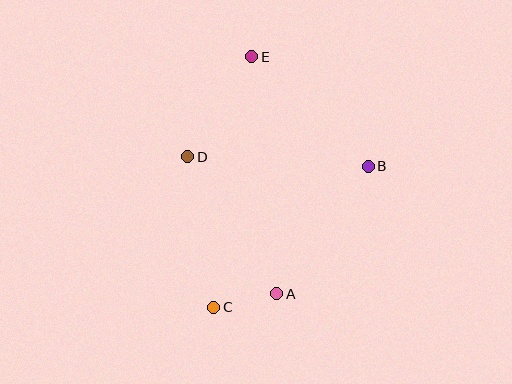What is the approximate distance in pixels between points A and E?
The distance between A and E is approximately 238 pixels.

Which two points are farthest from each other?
Points C and E are farthest from each other.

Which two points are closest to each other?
Points A and C are closest to each other.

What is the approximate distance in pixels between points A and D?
The distance between A and D is approximately 163 pixels.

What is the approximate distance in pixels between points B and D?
The distance between B and D is approximately 181 pixels.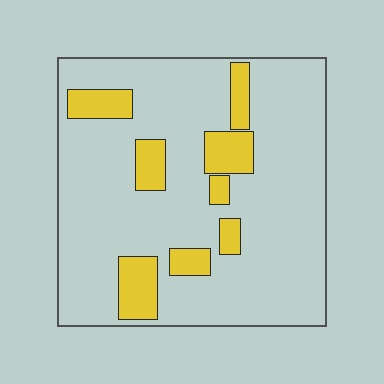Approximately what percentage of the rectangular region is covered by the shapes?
Approximately 15%.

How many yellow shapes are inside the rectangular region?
8.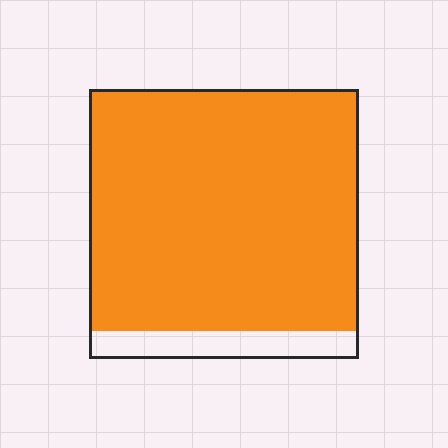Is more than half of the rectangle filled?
Yes.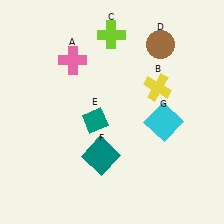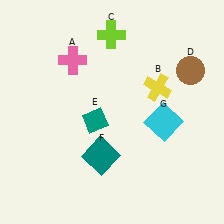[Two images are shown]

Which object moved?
The brown circle (D) moved right.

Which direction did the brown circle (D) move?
The brown circle (D) moved right.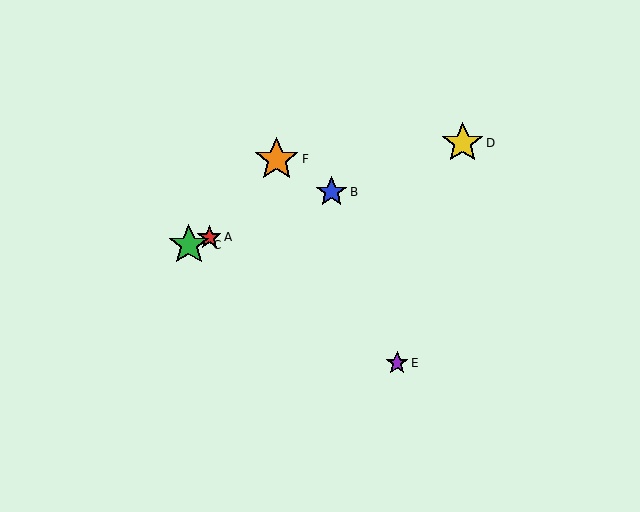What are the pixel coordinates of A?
Object A is at (209, 237).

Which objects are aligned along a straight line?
Objects A, B, C, D are aligned along a straight line.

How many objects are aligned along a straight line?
4 objects (A, B, C, D) are aligned along a straight line.